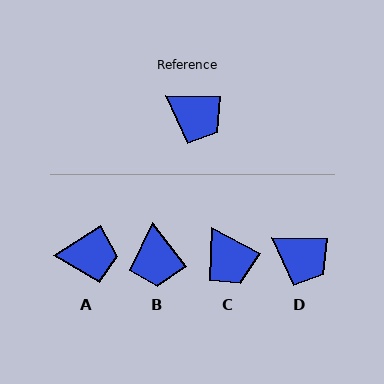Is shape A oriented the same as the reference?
No, it is off by about 34 degrees.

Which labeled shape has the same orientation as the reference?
D.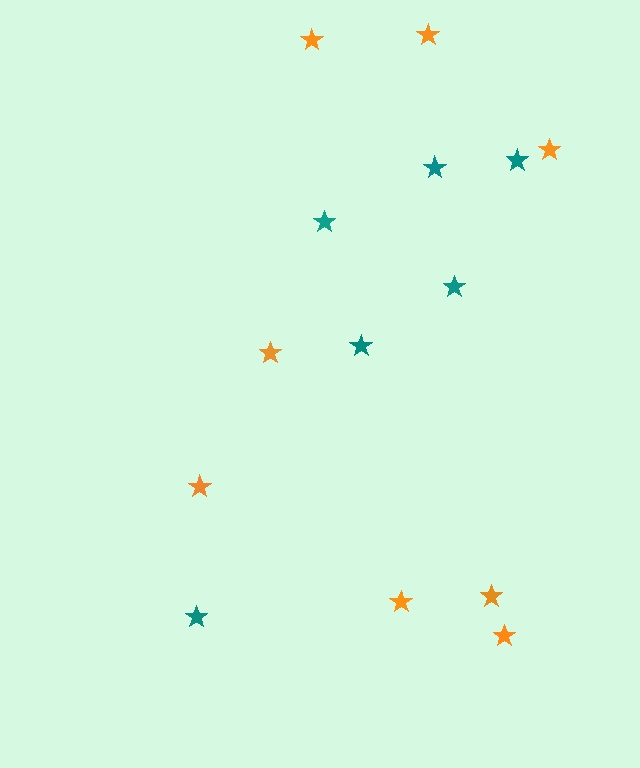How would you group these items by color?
There are 2 groups: one group of teal stars (6) and one group of orange stars (8).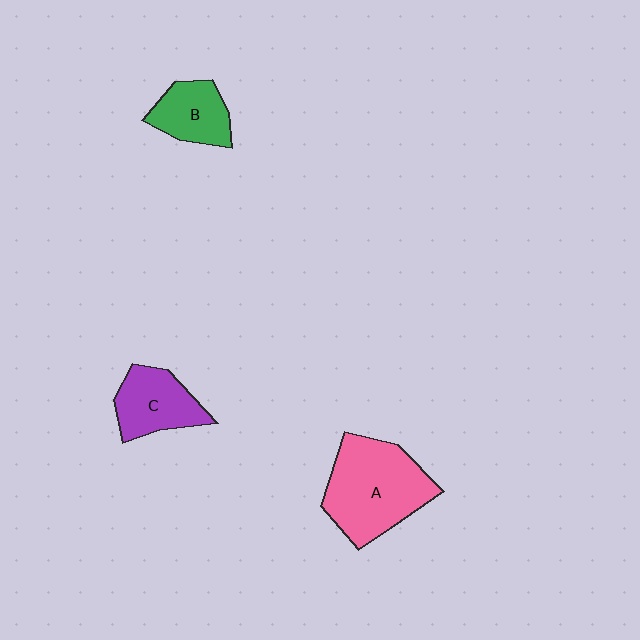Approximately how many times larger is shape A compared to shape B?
Approximately 2.0 times.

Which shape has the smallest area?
Shape B (green).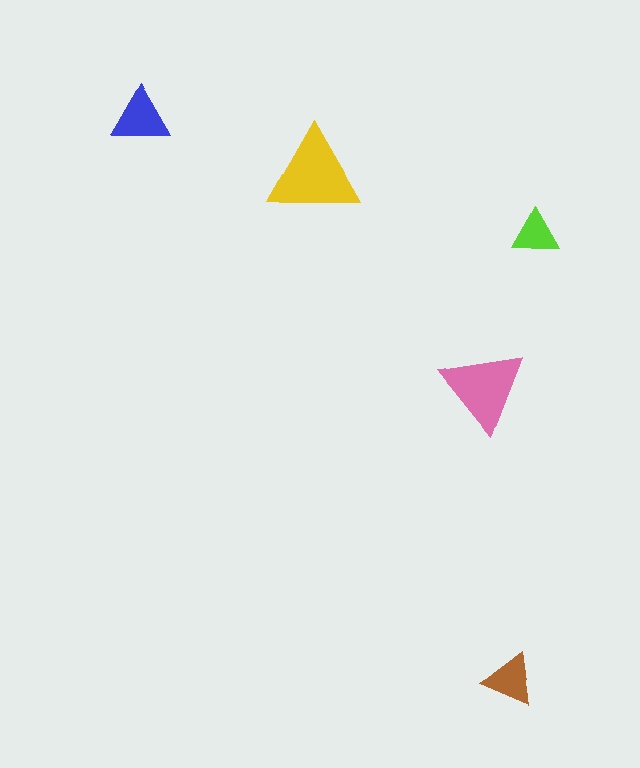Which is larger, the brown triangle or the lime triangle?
The brown one.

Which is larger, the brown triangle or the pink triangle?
The pink one.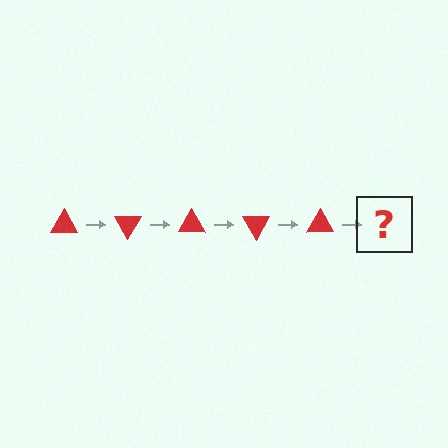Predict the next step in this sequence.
The next step is a red triangle rotated 300 degrees.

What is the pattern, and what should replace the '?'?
The pattern is that the triangle rotates 60 degrees each step. The '?' should be a red triangle rotated 300 degrees.